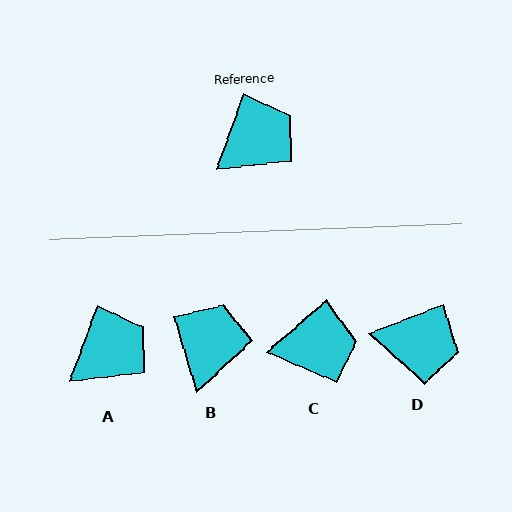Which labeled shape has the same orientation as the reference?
A.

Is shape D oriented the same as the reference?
No, it is off by about 49 degrees.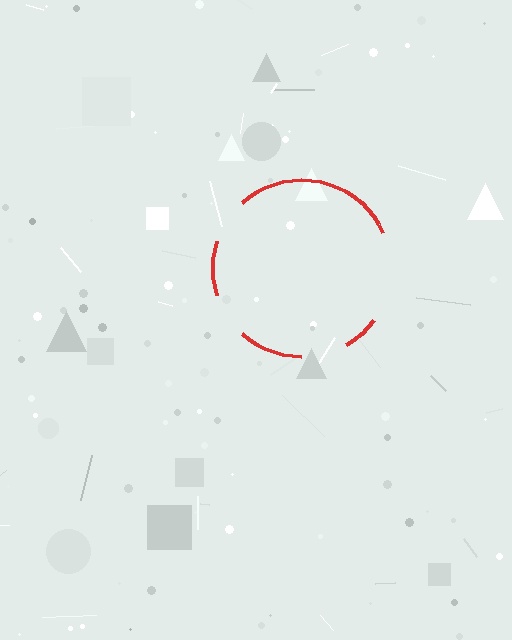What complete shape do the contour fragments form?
The contour fragments form a circle.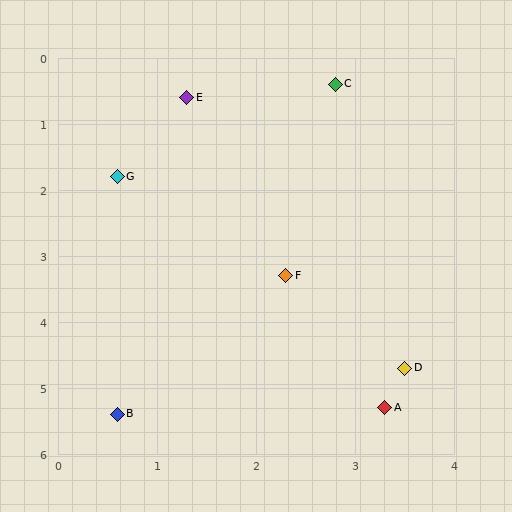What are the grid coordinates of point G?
Point G is at approximately (0.6, 1.8).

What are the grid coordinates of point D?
Point D is at approximately (3.5, 4.7).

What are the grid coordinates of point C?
Point C is at approximately (2.8, 0.4).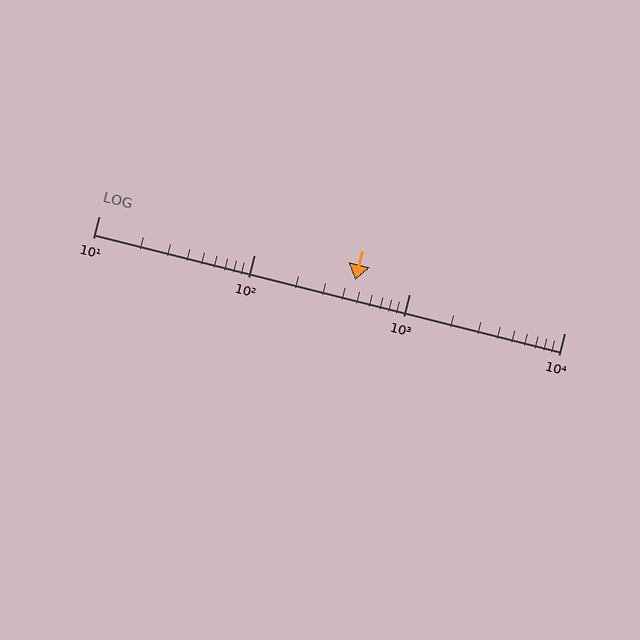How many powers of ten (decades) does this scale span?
The scale spans 3 decades, from 10 to 10000.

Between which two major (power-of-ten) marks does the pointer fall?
The pointer is between 100 and 1000.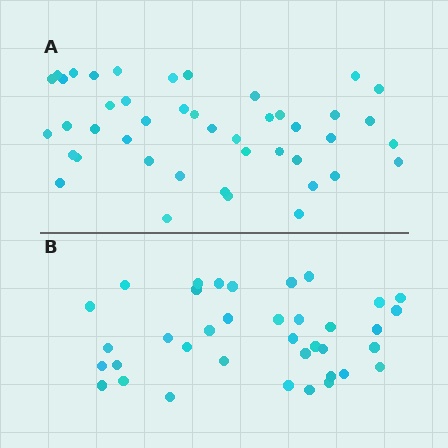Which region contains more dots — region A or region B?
Region A (the top region) has more dots.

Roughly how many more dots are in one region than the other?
Region A has roughly 8 or so more dots than region B.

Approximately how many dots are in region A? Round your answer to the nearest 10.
About 40 dots. (The exact count is 44, which rounds to 40.)